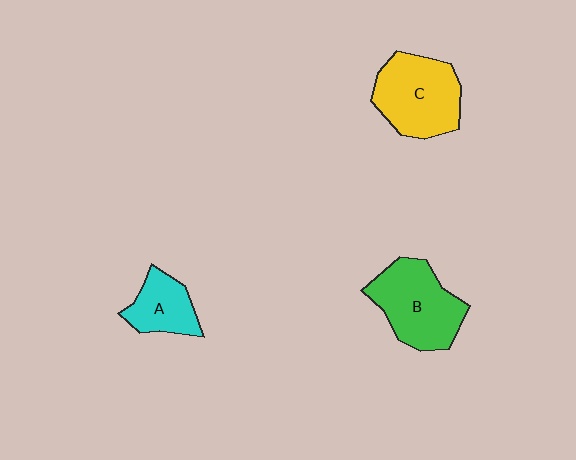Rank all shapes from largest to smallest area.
From largest to smallest: C (yellow), B (green), A (cyan).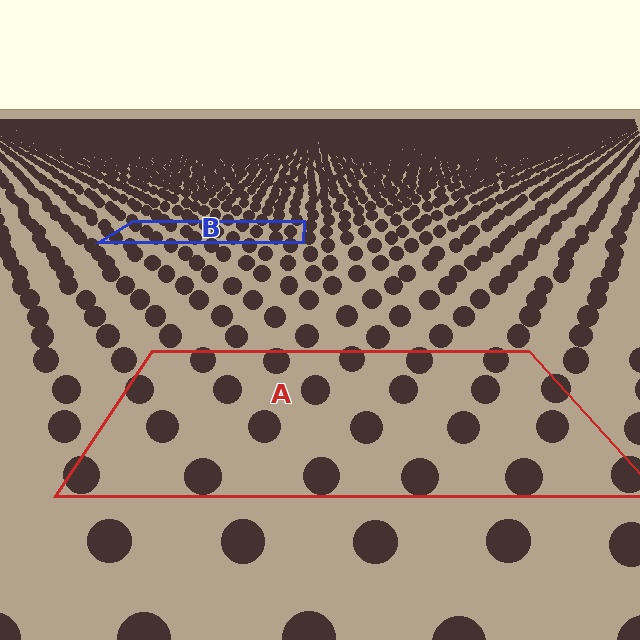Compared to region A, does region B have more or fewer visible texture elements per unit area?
Region B has more texture elements per unit area — they are packed more densely because it is farther away.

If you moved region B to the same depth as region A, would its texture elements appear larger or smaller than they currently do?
They would appear larger. At a closer depth, the same texture elements are projected at a bigger on-screen size.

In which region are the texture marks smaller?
The texture marks are smaller in region B, because it is farther away.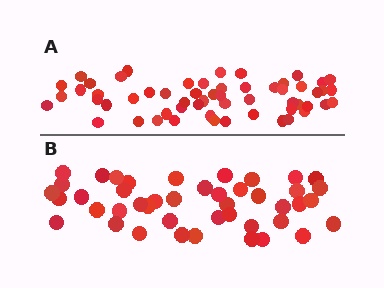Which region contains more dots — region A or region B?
Region A (the top region) has more dots.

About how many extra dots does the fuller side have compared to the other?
Region A has approximately 15 more dots than region B.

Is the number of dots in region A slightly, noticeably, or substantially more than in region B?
Region A has noticeably more, but not dramatically so. The ratio is roughly 1.3 to 1.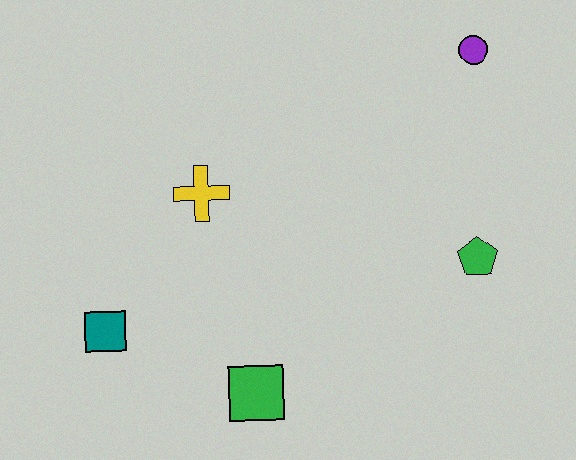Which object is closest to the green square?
The teal square is closest to the green square.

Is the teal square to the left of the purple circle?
Yes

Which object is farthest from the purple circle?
The teal square is farthest from the purple circle.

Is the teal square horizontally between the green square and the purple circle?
No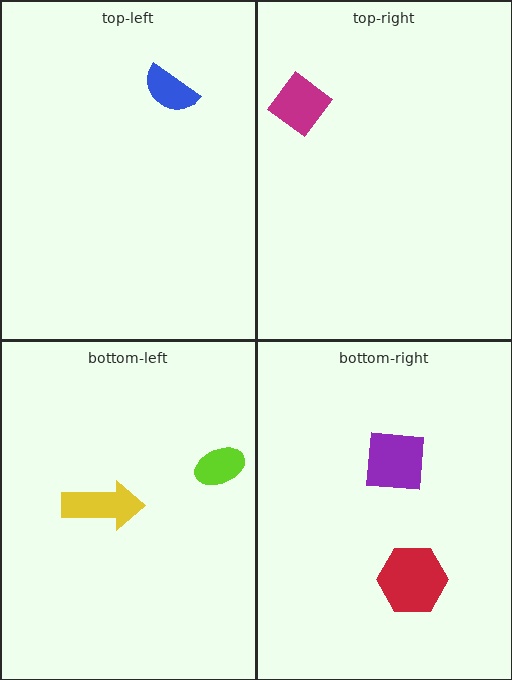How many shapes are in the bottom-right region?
2.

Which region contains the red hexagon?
The bottom-right region.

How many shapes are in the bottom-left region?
2.